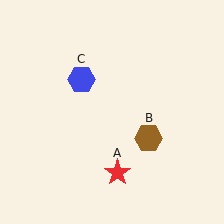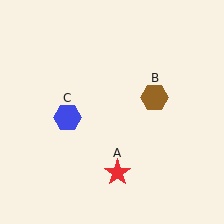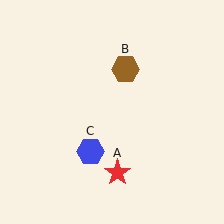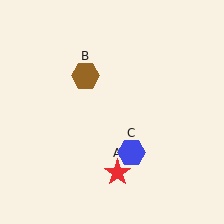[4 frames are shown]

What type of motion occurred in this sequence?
The brown hexagon (object B), blue hexagon (object C) rotated counterclockwise around the center of the scene.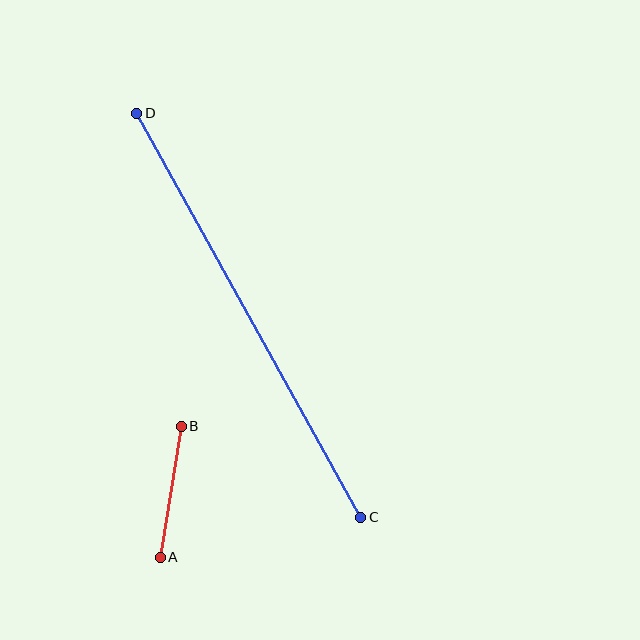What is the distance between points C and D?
The distance is approximately 462 pixels.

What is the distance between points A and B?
The distance is approximately 133 pixels.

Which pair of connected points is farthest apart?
Points C and D are farthest apart.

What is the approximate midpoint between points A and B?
The midpoint is at approximately (171, 492) pixels.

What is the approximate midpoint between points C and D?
The midpoint is at approximately (249, 315) pixels.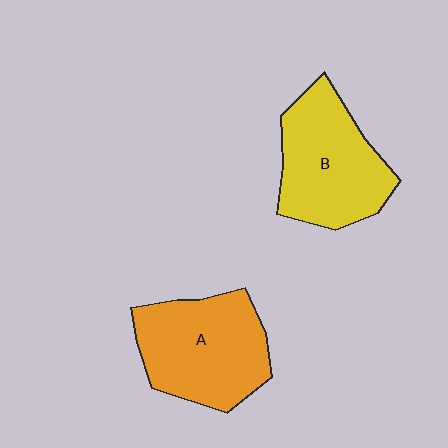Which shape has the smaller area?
Shape B (yellow).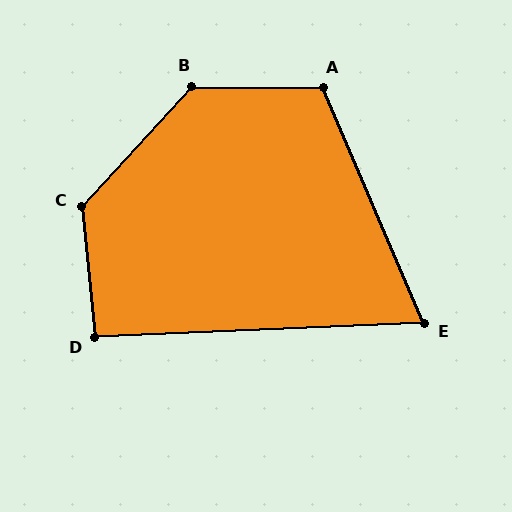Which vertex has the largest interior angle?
C, at approximately 132 degrees.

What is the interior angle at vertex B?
Approximately 132 degrees (obtuse).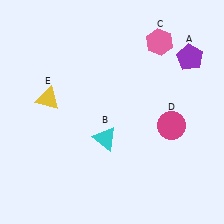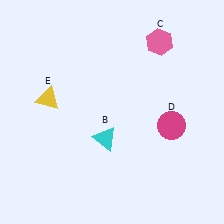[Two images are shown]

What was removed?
The purple pentagon (A) was removed in Image 2.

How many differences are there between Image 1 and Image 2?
There is 1 difference between the two images.